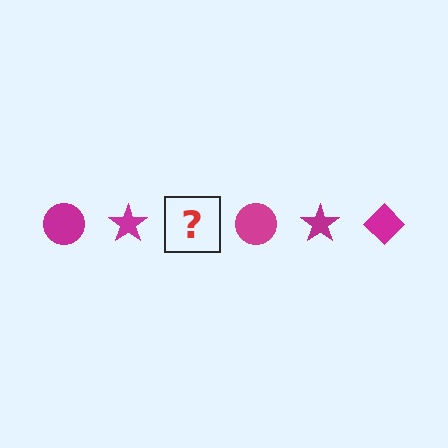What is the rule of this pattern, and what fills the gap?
The rule is that the pattern cycles through circle, star, diamond shapes in magenta. The gap should be filled with a magenta diamond.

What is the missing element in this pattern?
The missing element is a magenta diamond.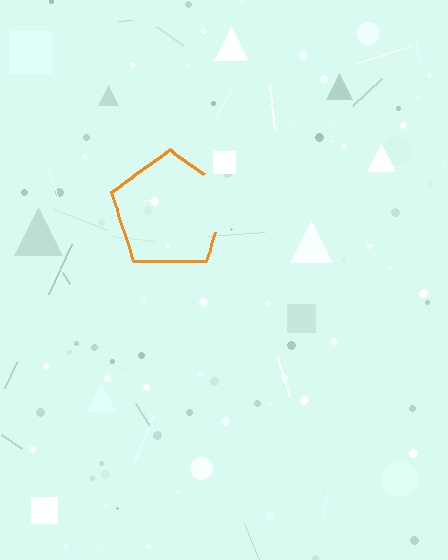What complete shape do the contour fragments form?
The contour fragments form a pentagon.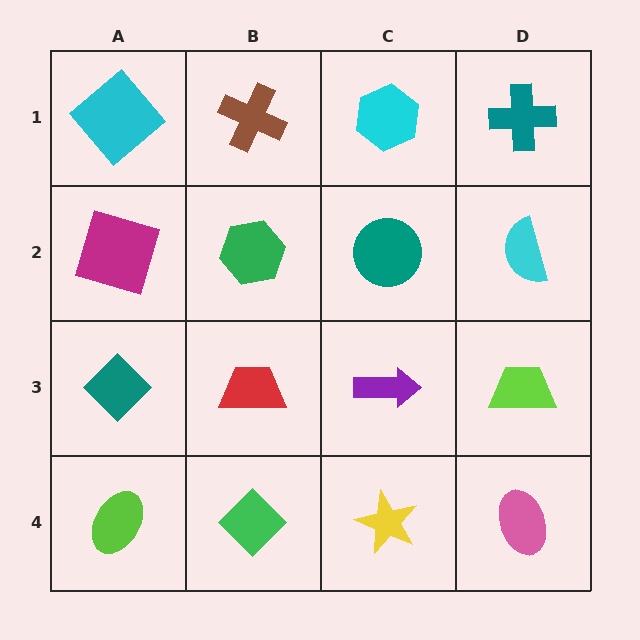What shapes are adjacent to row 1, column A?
A magenta square (row 2, column A), a brown cross (row 1, column B).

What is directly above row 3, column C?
A teal circle.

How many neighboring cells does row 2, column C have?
4.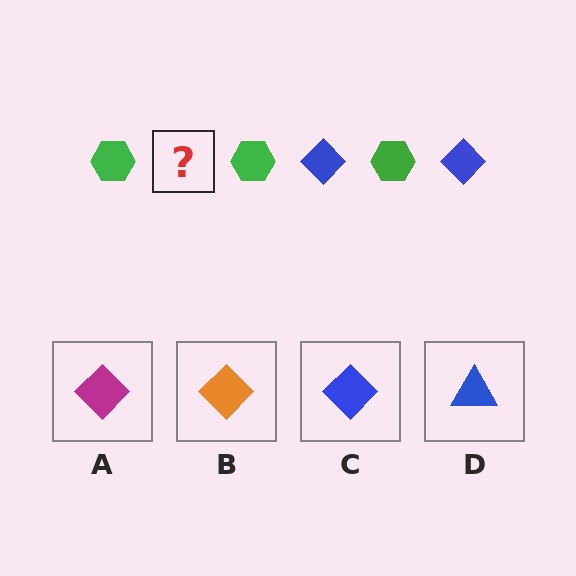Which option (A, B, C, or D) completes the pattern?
C.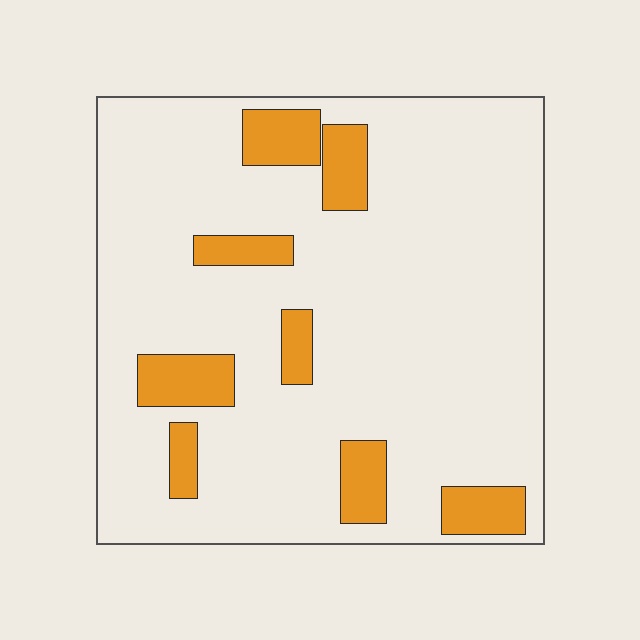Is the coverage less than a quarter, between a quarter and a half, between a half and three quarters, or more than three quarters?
Less than a quarter.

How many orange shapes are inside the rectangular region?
8.